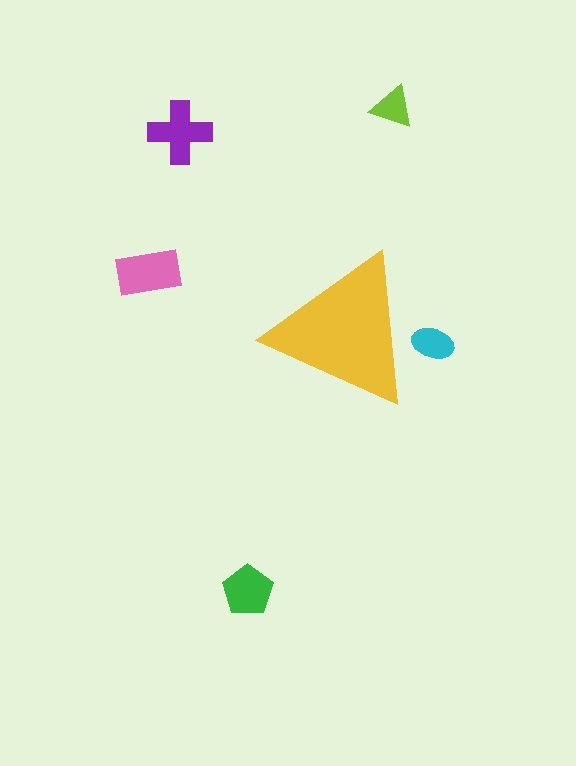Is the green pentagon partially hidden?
No, the green pentagon is fully visible.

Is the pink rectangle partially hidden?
No, the pink rectangle is fully visible.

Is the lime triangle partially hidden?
No, the lime triangle is fully visible.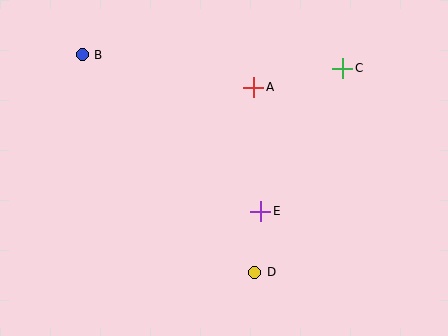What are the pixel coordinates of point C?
Point C is at (343, 68).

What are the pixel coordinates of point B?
Point B is at (82, 55).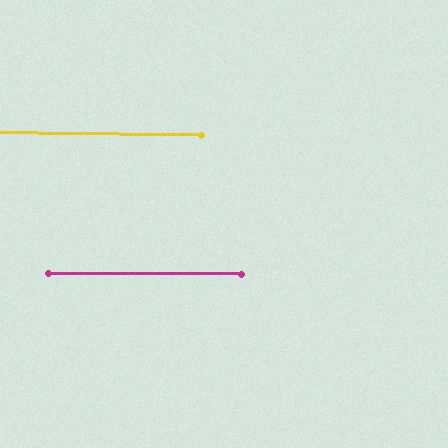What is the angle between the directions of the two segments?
Approximately 0 degrees.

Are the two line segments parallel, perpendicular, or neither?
Parallel — their directions differ by only 0.4°.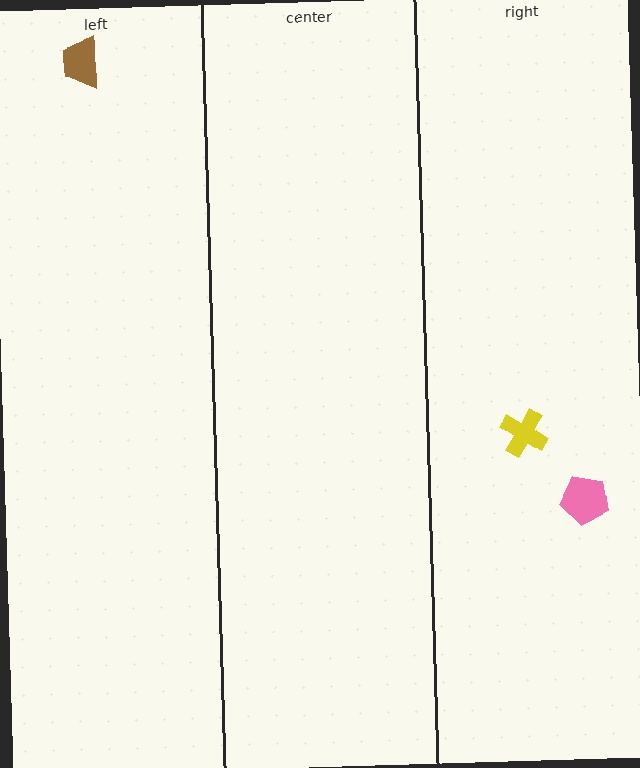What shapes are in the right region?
The yellow cross, the pink pentagon.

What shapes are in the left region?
The brown trapezoid.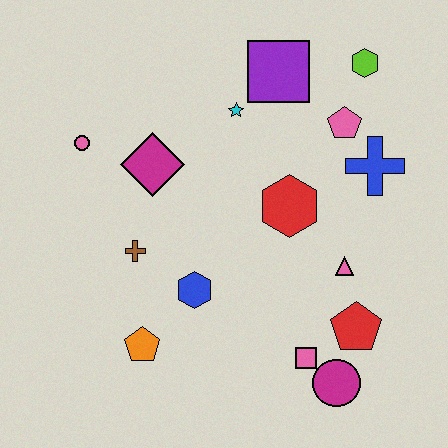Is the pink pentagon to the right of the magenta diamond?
Yes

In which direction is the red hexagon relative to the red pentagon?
The red hexagon is above the red pentagon.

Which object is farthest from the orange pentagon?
The lime hexagon is farthest from the orange pentagon.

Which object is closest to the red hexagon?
The pink triangle is closest to the red hexagon.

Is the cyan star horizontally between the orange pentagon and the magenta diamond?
No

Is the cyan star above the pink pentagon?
Yes